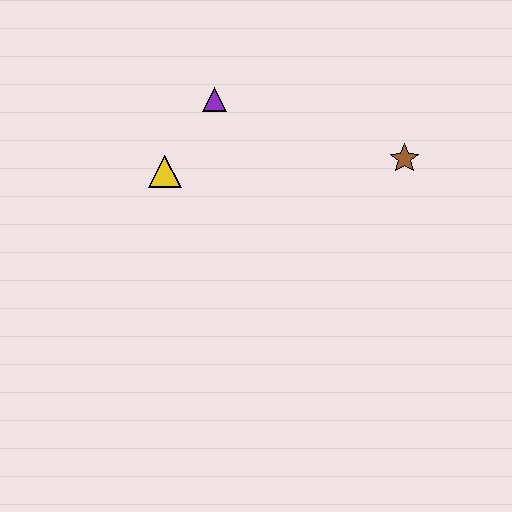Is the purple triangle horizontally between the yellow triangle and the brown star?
Yes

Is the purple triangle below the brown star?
No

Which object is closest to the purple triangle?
The yellow triangle is closest to the purple triangle.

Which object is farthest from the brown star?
The yellow triangle is farthest from the brown star.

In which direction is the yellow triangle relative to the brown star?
The yellow triangle is to the left of the brown star.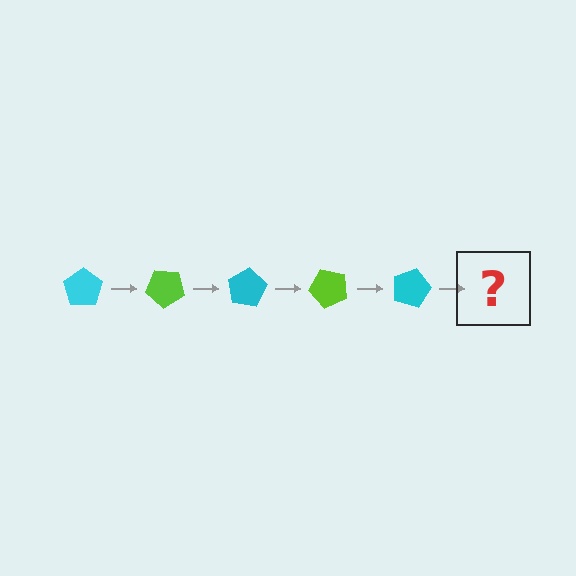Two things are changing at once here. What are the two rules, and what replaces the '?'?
The two rules are that it rotates 40 degrees each step and the color cycles through cyan and lime. The '?' should be a lime pentagon, rotated 200 degrees from the start.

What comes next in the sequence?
The next element should be a lime pentagon, rotated 200 degrees from the start.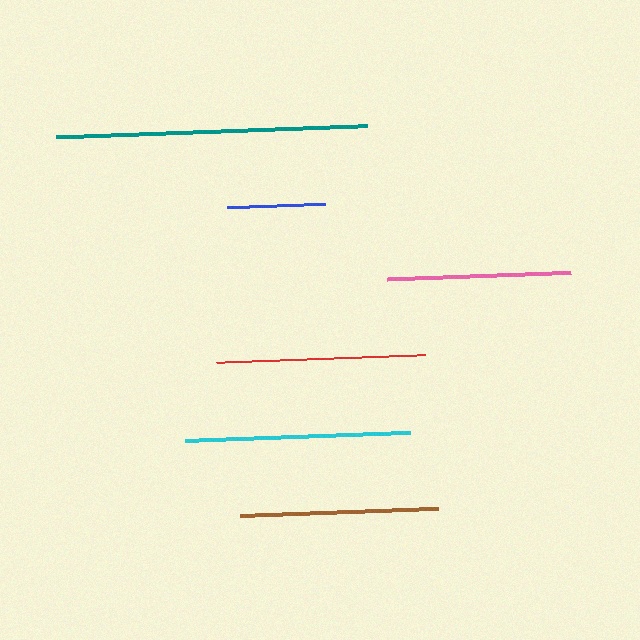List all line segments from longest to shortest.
From longest to shortest: teal, cyan, red, brown, pink, blue.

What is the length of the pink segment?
The pink segment is approximately 184 pixels long.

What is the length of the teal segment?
The teal segment is approximately 311 pixels long.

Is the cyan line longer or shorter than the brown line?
The cyan line is longer than the brown line.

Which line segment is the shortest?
The blue line is the shortest at approximately 98 pixels.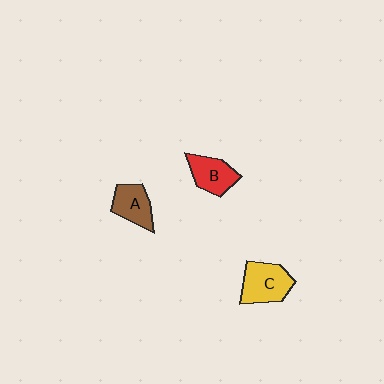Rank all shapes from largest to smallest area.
From largest to smallest: C (yellow), B (red), A (brown).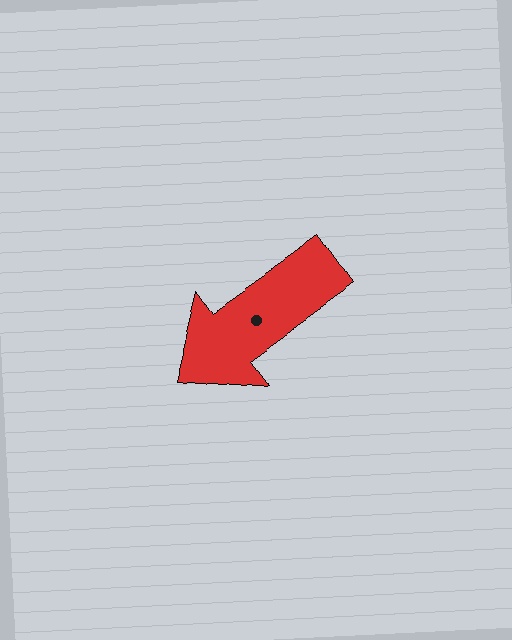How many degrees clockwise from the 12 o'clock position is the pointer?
Approximately 235 degrees.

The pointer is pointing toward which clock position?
Roughly 8 o'clock.